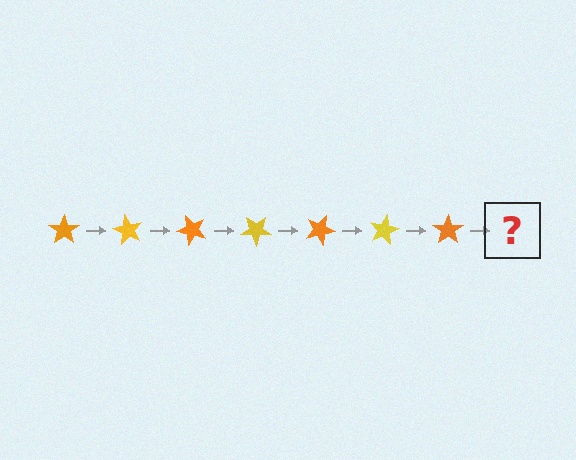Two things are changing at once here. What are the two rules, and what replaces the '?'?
The two rules are that it rotates 60 degrees each step and the color cycles through orange and yellow. The '?' should be a yellow star, rotated 420 degrees from the start.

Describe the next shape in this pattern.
It should be a yellow star, rotated 420 degrees from the start.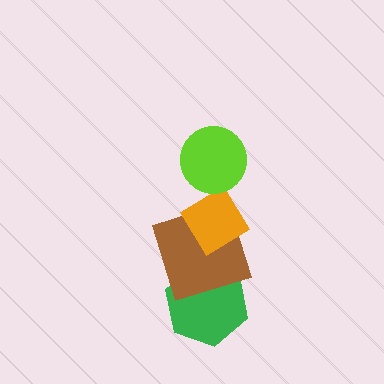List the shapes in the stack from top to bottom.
From top to bottom: the lime circle, the orange diamond, the brown square, the green hexagon.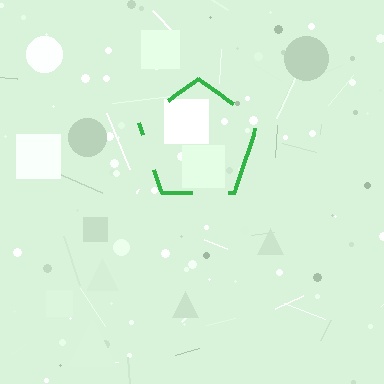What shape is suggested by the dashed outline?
The dashed outline suggests a pentagon.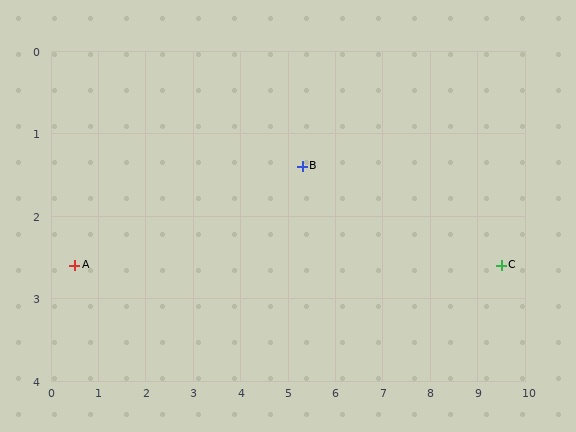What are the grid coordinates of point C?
Point C is at approximately (9.5, 2.6).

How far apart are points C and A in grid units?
Points C and A are about 9.0 grid units apart.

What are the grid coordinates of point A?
Point A is at approximately (0.5, 2.6).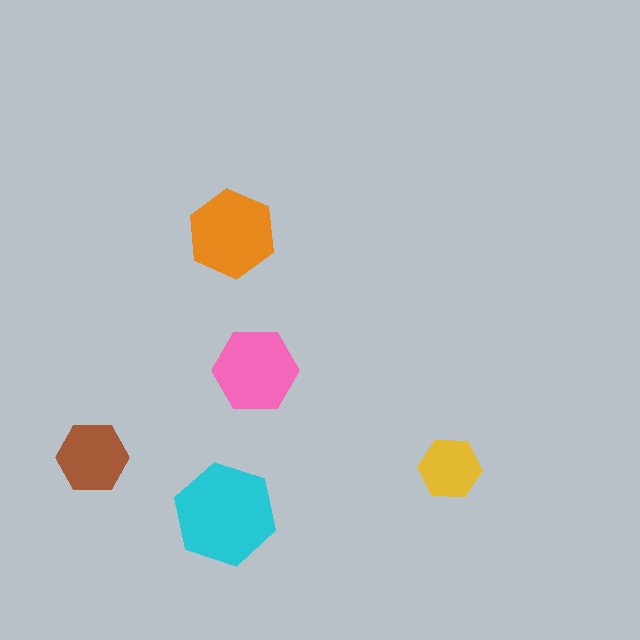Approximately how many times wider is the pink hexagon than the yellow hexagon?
About 1.5 times wider.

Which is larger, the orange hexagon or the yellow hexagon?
The orange one.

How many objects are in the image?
There are 5 objects in the image.